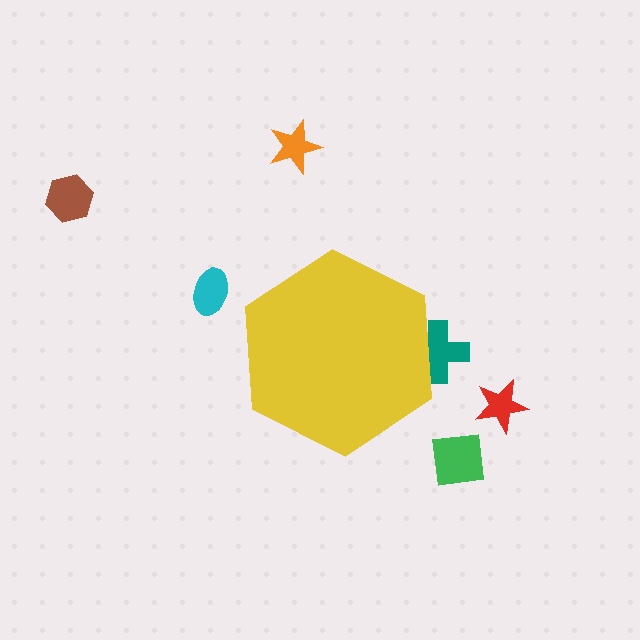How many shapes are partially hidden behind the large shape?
1 shape is partially hidden.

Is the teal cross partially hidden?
Yes, the teal cross is partially hidden behind the yellow hexagon.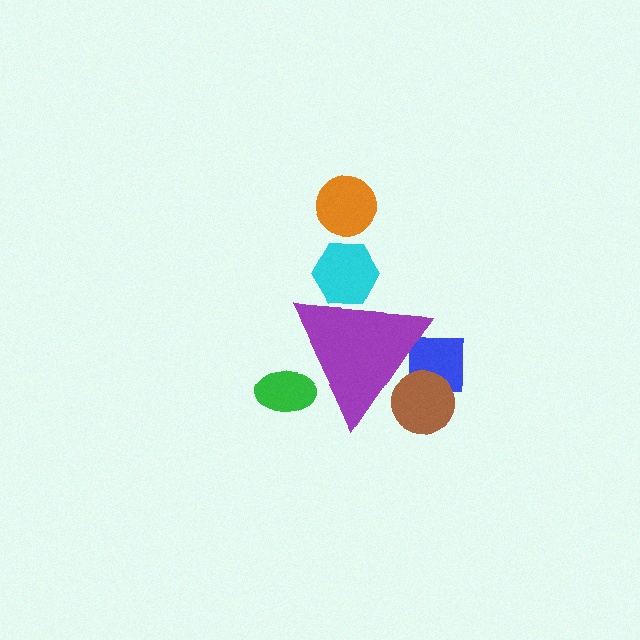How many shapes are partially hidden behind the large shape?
4 shapes are partially hidden.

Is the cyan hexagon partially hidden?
Yes, the cyan hexagon is partially hidden behind the purple triangle.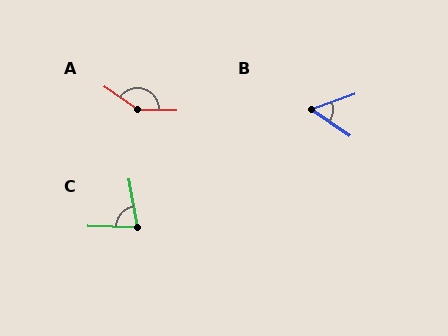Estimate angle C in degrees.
Approximately 79 degrees.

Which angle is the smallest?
B, at approximately 55 degrees.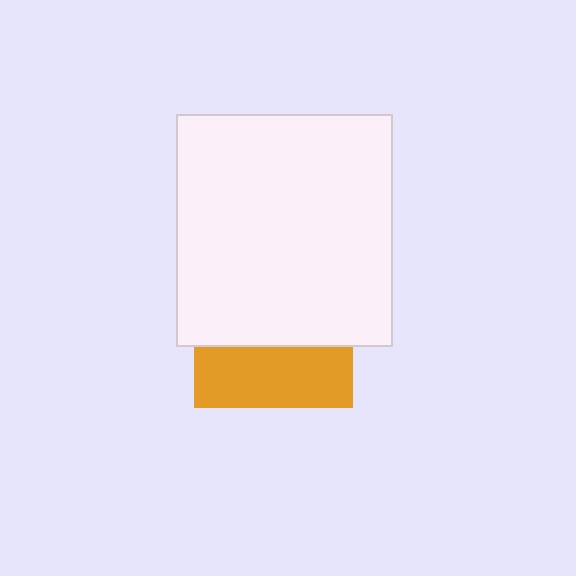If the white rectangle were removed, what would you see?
You would see the complete orange square.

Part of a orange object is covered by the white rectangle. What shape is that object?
It is a square.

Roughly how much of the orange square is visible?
A small part of it is visible (roughly 38%).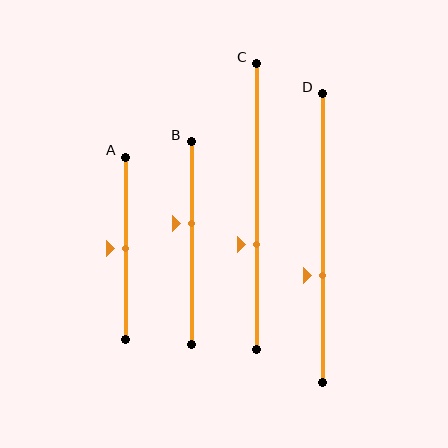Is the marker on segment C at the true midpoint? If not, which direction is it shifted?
No, the marker on segment C is shifted downward by about 13% of the segment length.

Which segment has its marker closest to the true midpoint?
Segment A has its marker closest to the true midpoint.